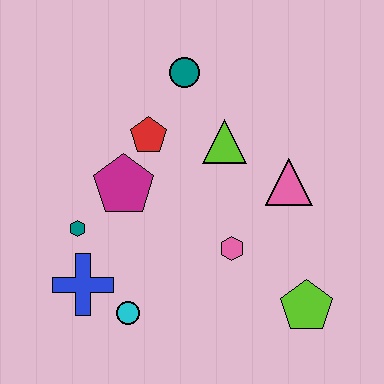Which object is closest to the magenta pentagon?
The red pentagon is closest to the magenta pentagon.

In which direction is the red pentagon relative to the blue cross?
The red pentagon is above the blue cross.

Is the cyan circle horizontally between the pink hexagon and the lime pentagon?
No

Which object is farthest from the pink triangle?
The blue cross is farthest from the pink triangle.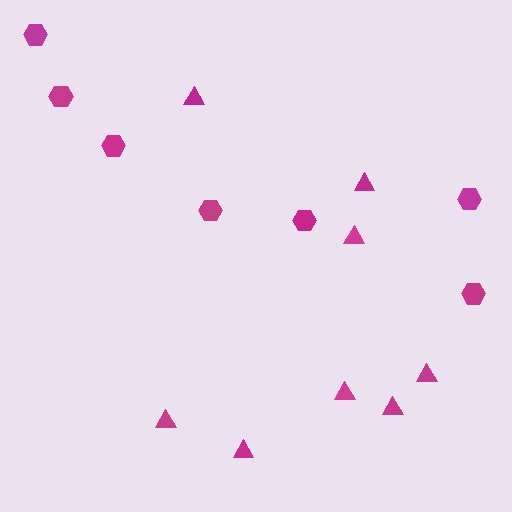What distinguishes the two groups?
There are 2 groups: one group of triangles (8) and one group of hexagons (7).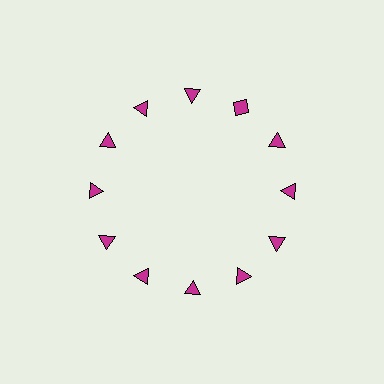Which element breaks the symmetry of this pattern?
The magenta diamond at roughly the 1 o'clock position breaks the symmetry. All other shapes are magenta triangles.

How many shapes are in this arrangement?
There are 12 shapes arranged in a ring pattern.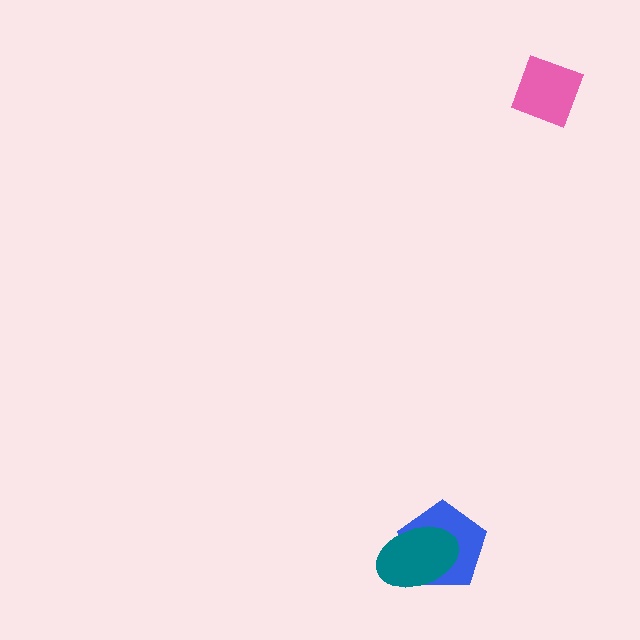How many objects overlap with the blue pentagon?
1 object overlaps with the blue pentagon.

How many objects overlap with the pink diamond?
0 objects overlap with the pink diamond.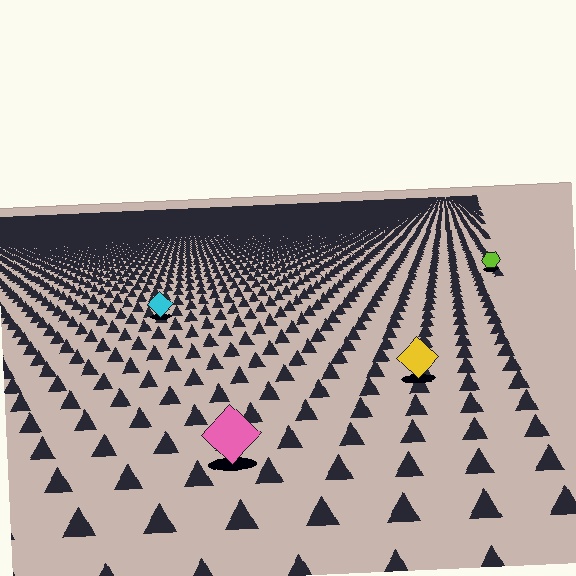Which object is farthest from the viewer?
The lime hexagon is farthest from the viewer. It appears smaller and the ground texture around it is denser.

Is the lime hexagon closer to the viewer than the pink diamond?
No. The pink diamond is closer — you can tell from the texture gradient: the ground texture is coarser near it.